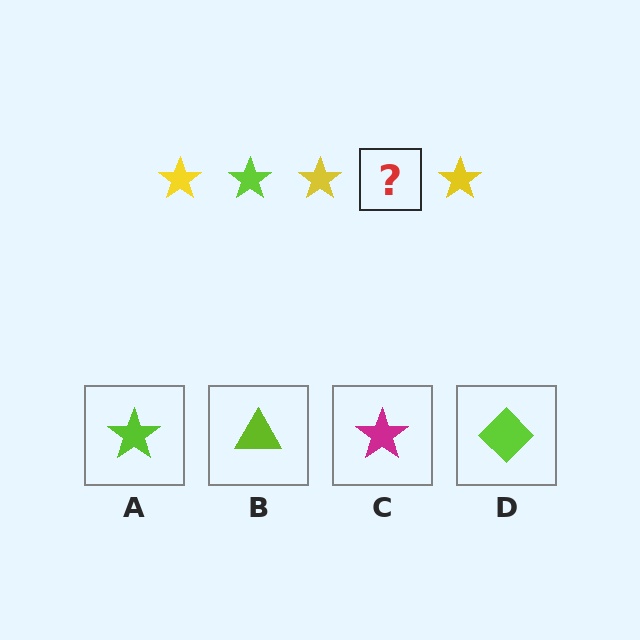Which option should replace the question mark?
Option A.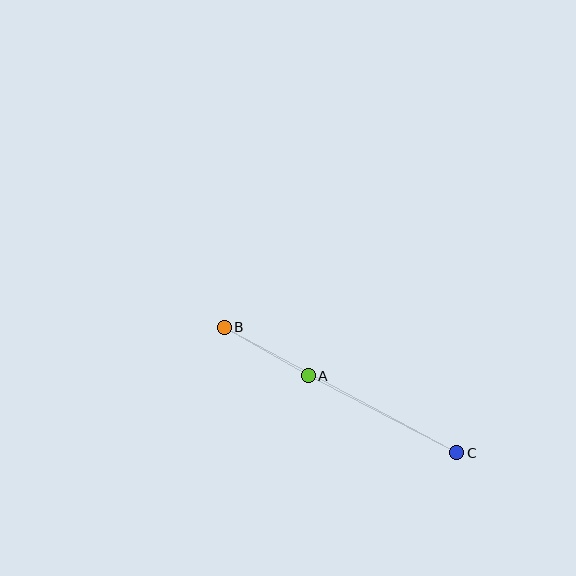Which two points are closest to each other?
Points A and B are closest to each other.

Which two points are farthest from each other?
Points B and C are farthest from each other.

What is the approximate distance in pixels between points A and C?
The distance between A and C is approximately 168 pixels.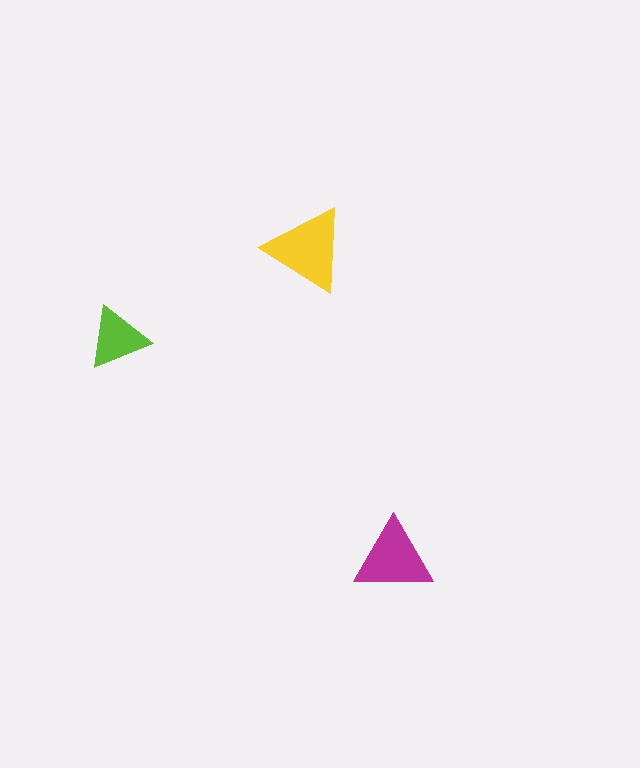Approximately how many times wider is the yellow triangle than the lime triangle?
About 1.5 times wider.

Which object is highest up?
The yellow triangle is topmost.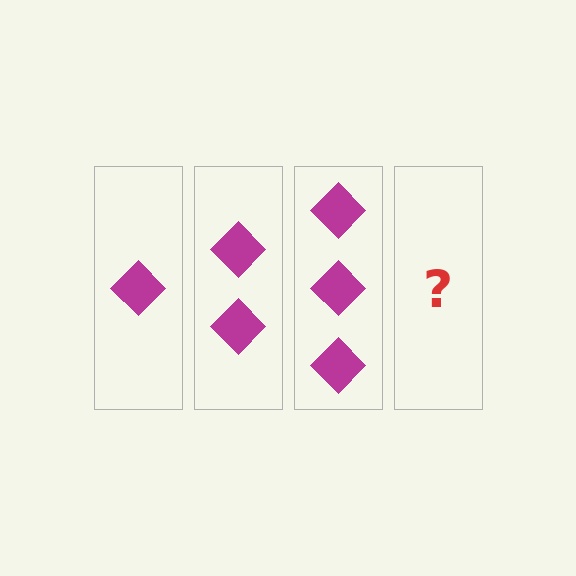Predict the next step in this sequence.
The next step is 4 diamonds.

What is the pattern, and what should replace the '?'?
The pattern is that each step adds one more diamond. The '?' should be 4 diamonds.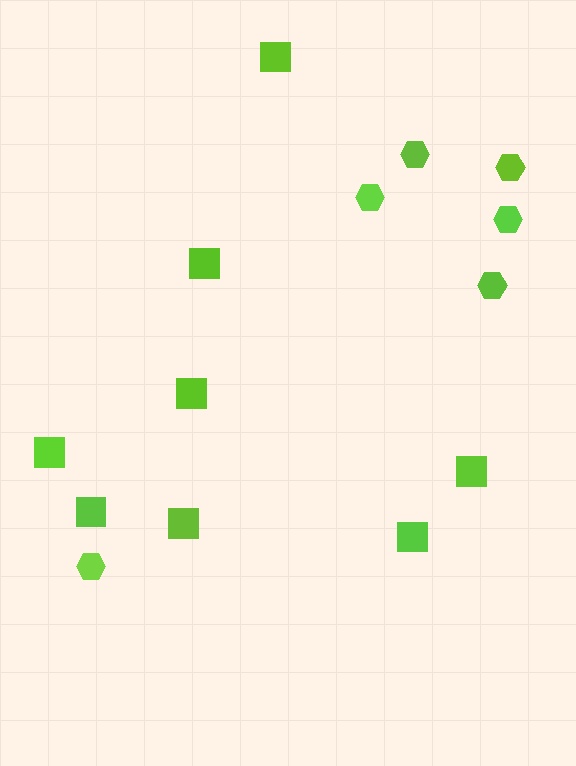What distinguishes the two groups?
There are 2 groups: one group of squares (8) and one group of hexagons (6).